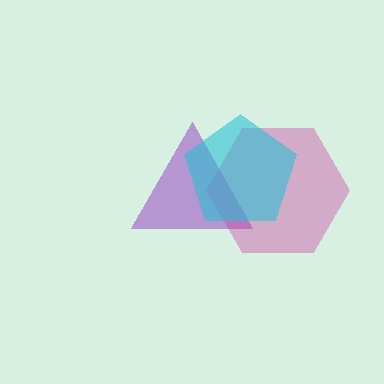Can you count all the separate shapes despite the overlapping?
Yes, there are 3 separate shapes.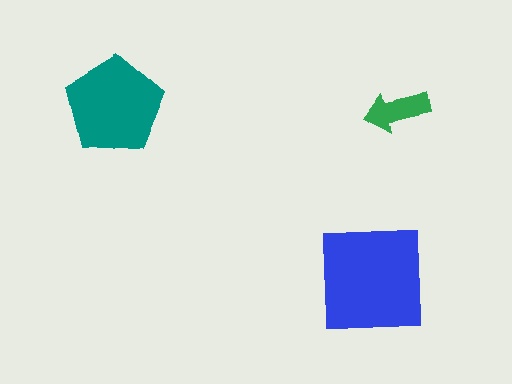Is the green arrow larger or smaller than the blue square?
Smaller.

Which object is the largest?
The blue square.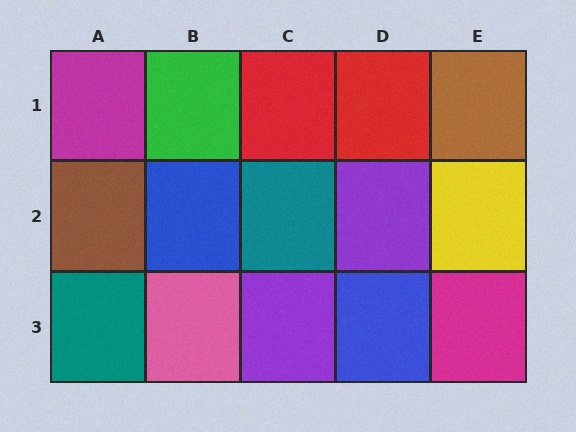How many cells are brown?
2 cells are brown.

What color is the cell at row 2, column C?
Teal.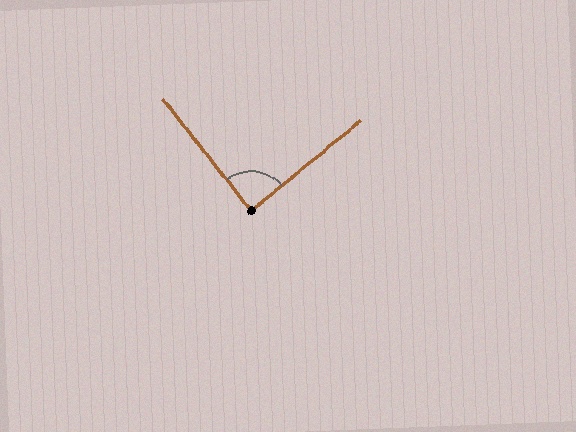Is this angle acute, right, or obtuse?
It is approximately a right angle.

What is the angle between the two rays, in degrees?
Approximately 89 degrees.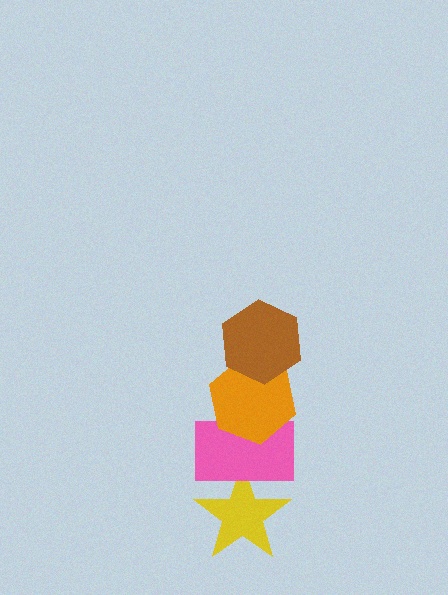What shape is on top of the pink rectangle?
The orange hexagon is on top of the pink rectangle.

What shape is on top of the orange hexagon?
The brown hexagon is on top of the orange hexagon.